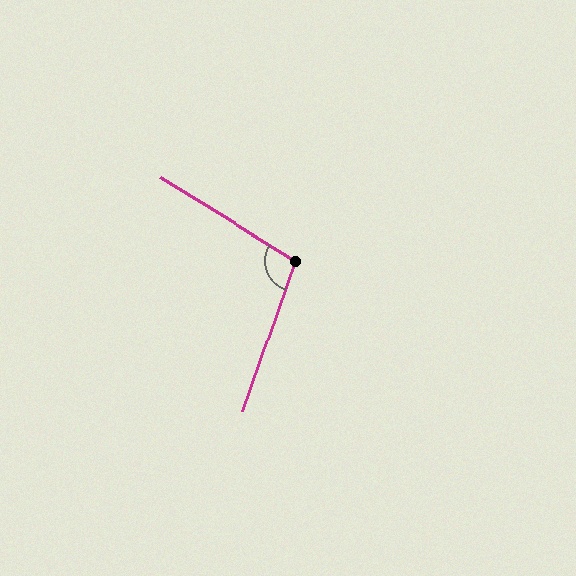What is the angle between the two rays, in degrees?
Approximately 103 degrees.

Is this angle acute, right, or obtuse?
It is obtuse.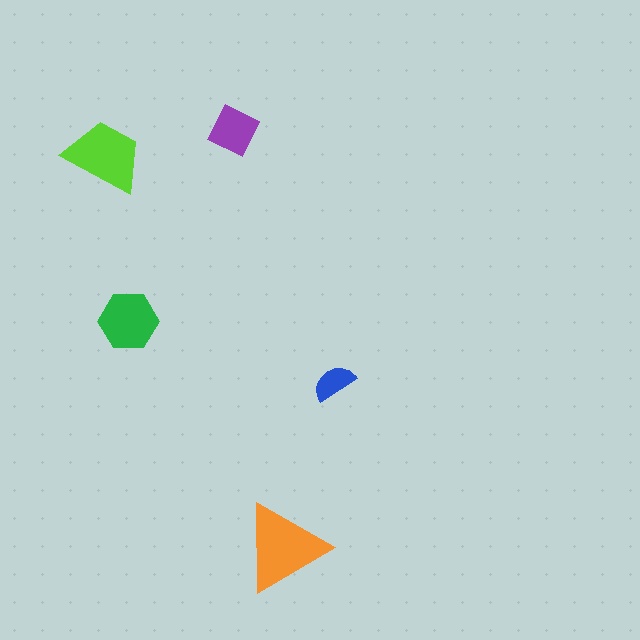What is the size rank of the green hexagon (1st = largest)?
3rd.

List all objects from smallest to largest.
The blue semicircle, the purple square, the green hexagon, the lime trapezoid, the orange triangle.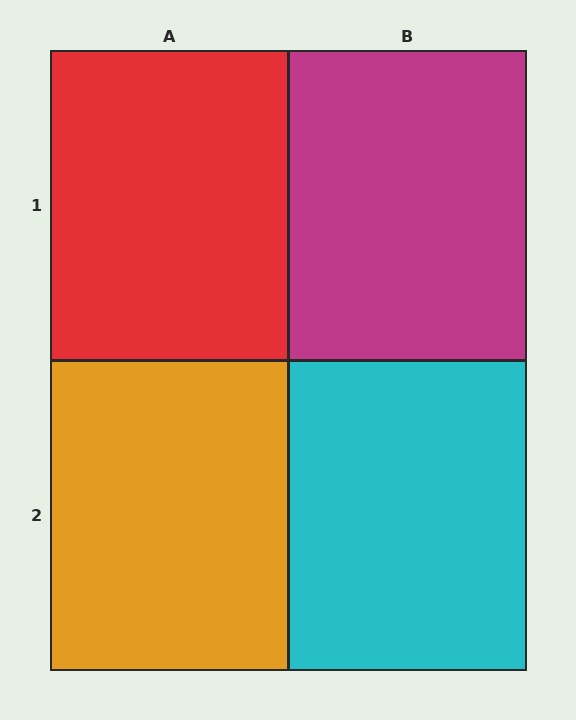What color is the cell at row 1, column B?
Magenta.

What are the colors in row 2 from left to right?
Orange, cyan.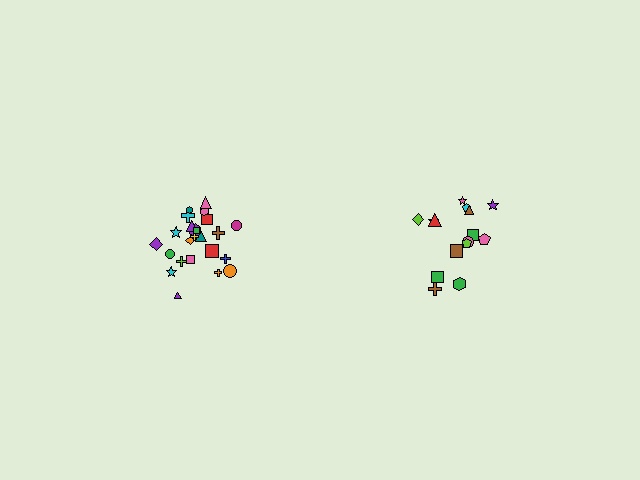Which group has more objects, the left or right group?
The left group.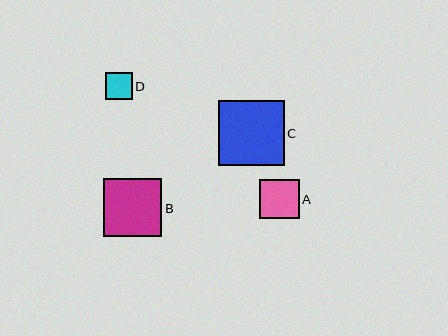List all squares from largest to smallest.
From largest to smallest: C, B, A, D.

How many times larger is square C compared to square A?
Square C is approximately 1.6 times the size of square A.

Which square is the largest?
Square C is the largest with a size of approximately 65 pixels.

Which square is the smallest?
Square D is the smallest with a size of approximately 27 pixels.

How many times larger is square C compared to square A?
Square C is approximately 1.6 times the size of square A.